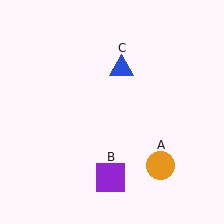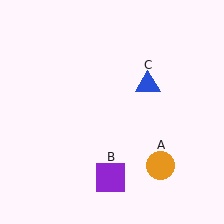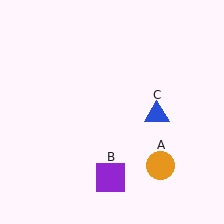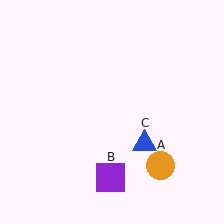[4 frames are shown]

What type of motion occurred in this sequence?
The blue triangle (object C) rotated clockwise around the center of the scene.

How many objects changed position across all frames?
1 object changed position: blue triangle (object C).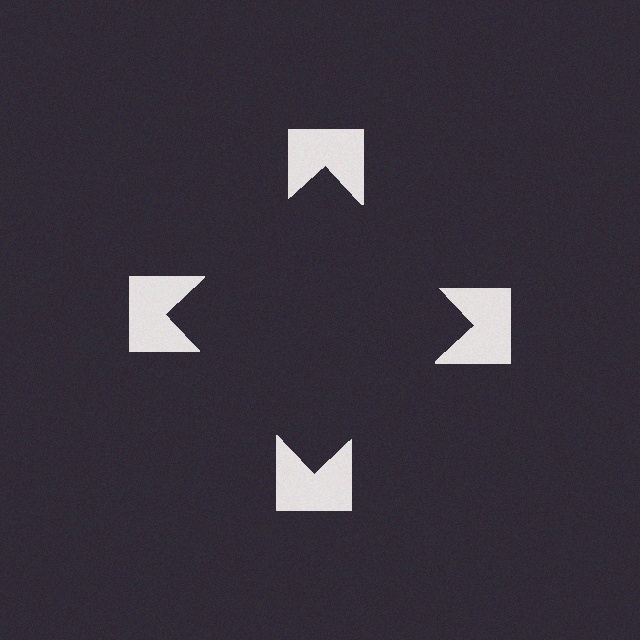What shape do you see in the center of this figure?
An illusory square — its edges are inferred from the aligned wedge cuts in the notched squares, not physically drawn.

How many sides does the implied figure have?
4 sides.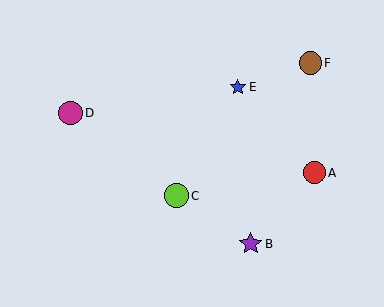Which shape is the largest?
The lime circle (labeled C) is the largest.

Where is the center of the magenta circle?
The center of the magenta circle is at (70, 113).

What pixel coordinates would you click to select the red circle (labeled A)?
Click at (315, 173) to select the red circle A.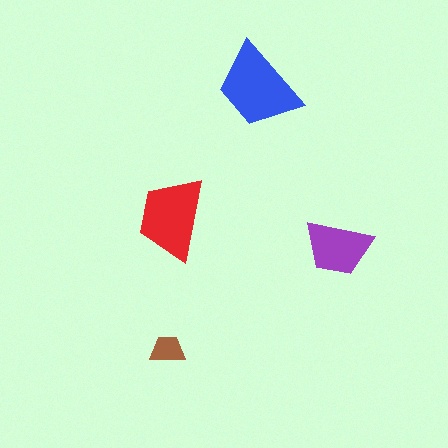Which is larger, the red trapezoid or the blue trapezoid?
The blue one.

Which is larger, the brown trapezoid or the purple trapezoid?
The purple one.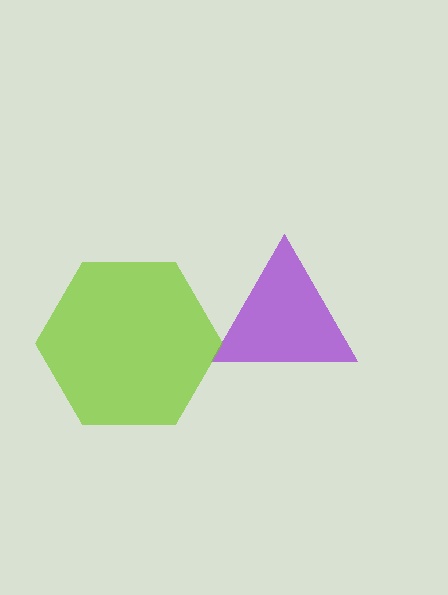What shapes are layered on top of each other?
The layered shapes are: a purple triangle, a lime hexagon.